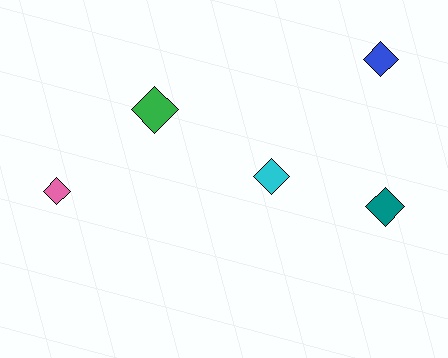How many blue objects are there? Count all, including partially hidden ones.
There is 1 blue object.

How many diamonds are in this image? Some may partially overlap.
There are 5 diamonds.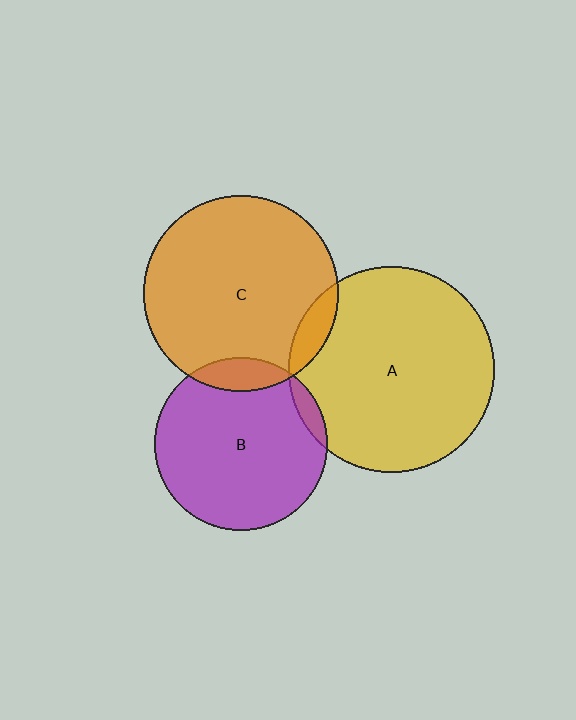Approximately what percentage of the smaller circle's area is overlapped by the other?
Approximately 10%.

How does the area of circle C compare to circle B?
Approximately 1.3 times.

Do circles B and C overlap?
Yes.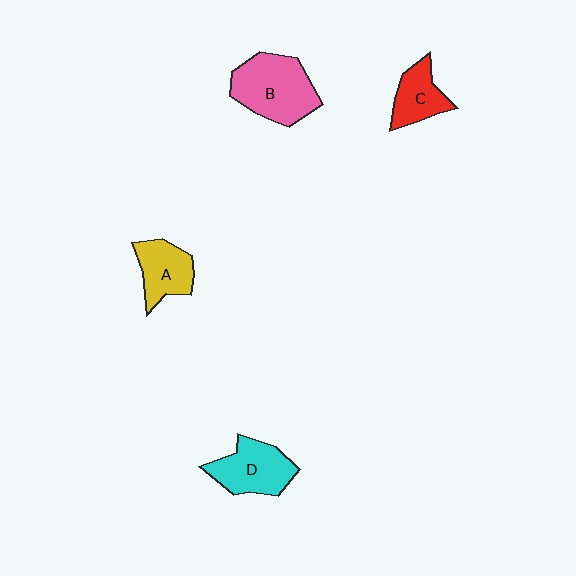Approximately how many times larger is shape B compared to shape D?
Approximately 1.3 times.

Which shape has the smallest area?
Shape C (red).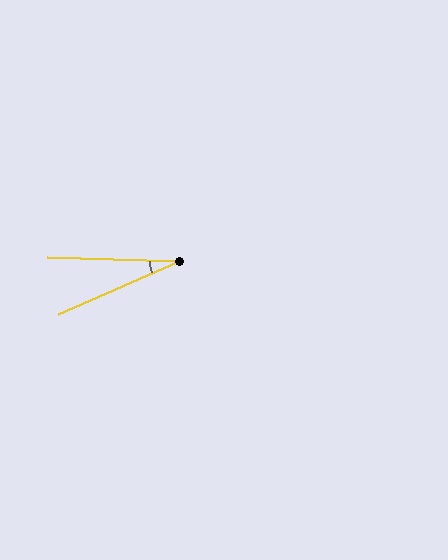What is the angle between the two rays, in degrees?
Approximately 25 degrees.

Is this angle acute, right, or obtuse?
It is acute.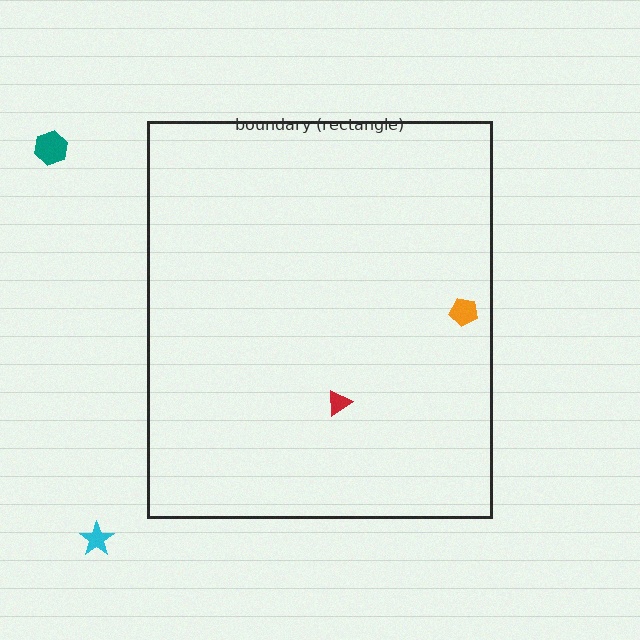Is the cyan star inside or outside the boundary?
Outside.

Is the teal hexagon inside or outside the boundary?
Outside.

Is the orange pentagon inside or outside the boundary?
Inside.